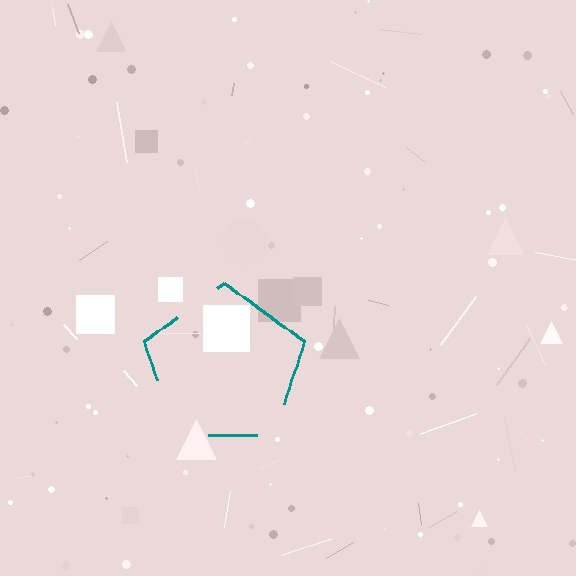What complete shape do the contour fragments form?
The contour fragments form a pentagon.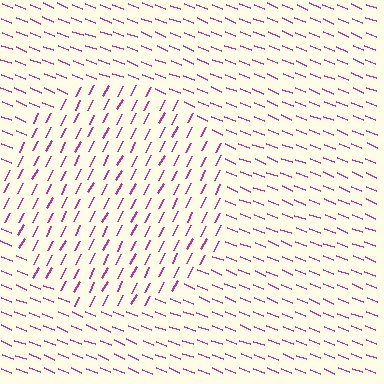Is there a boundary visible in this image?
Yes, there is a texture boundary formed by a change in line orientation.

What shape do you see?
I see a circle.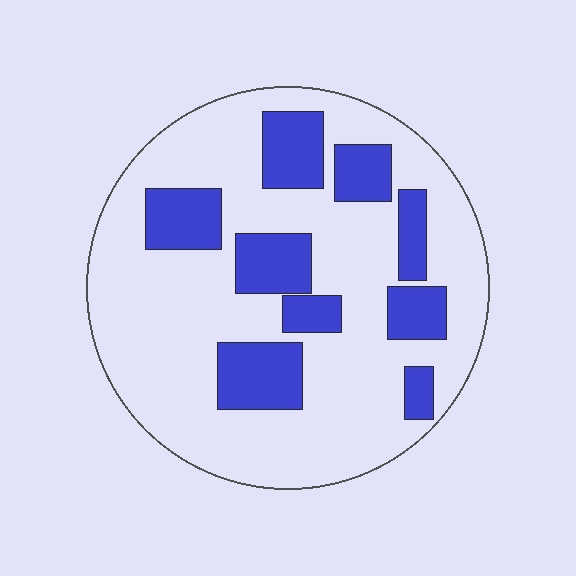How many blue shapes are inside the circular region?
9.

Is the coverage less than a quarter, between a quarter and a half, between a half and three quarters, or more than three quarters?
Between a quarter and a half.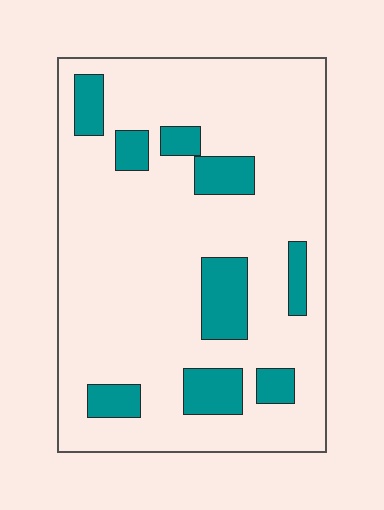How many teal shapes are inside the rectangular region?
9.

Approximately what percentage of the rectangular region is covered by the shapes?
Approximately 15%.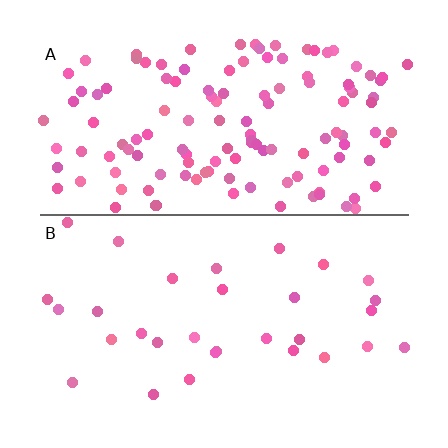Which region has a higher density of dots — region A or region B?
A (the top).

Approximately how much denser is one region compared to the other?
Approximately 4.2× — region A over region B.